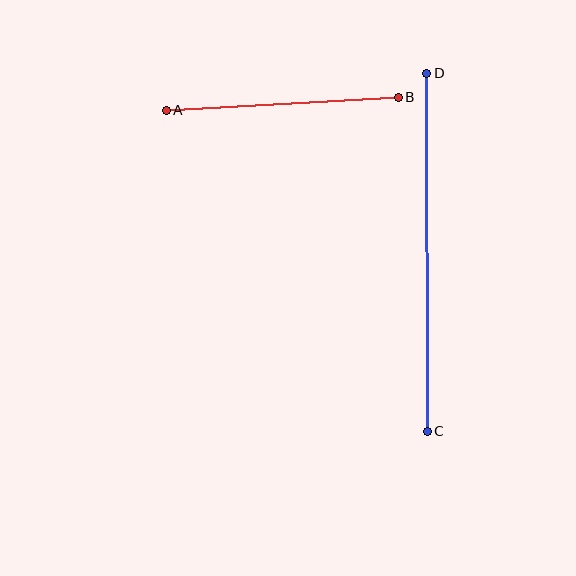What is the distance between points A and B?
The distance is approximately 232 pixels.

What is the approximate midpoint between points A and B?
The midpoint is at approximately (282, 104) pixels.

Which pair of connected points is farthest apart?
Points C and D are farthest apart.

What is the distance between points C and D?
The distance is approximately 358 pixels.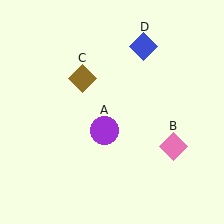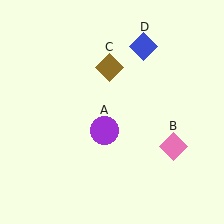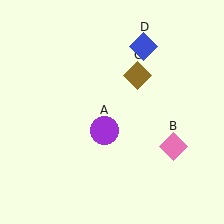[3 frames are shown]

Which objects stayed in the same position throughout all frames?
Purple circle (object A) and pink diamond (object B) and blue diamond (object D) remained stationary.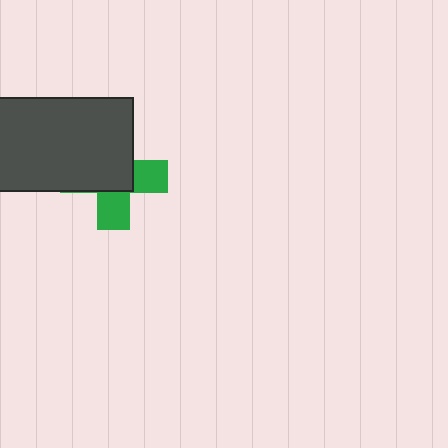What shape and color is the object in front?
The object in front is a dark gray rectangle.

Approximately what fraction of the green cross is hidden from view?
Roughly 59% of the green cross is hidden behind the dark gray rectangle.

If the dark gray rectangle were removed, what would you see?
You would see the complete green cross.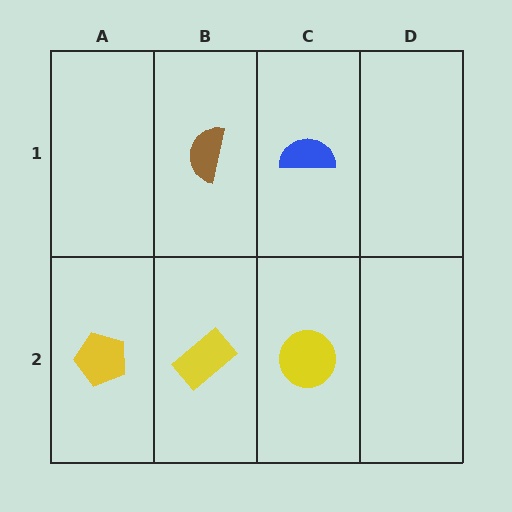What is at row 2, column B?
A yellow rectangle.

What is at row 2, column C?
A yellow circle.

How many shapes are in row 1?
2 shapes.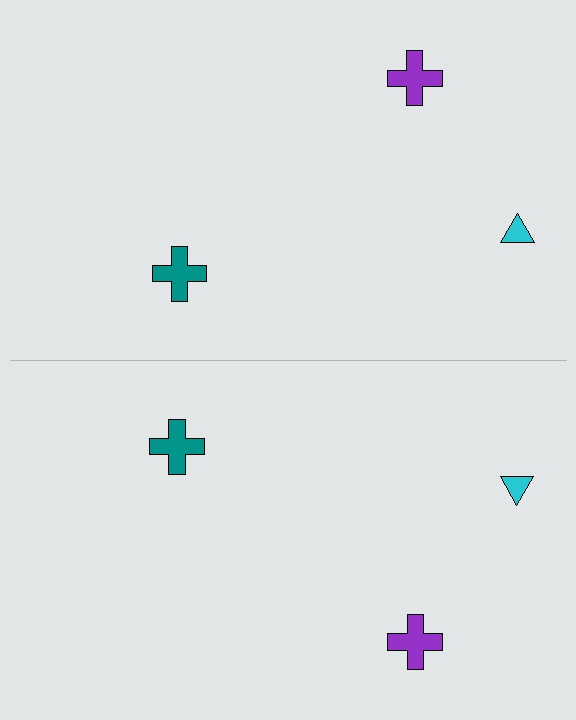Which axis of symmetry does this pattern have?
The pattern has a horizontal axis of symmetry running through the center of the image.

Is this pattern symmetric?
Yes, this pattern has bilateral (reflection) symmetry.